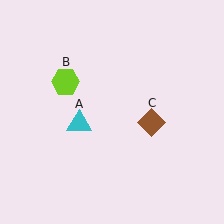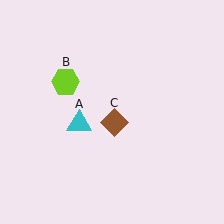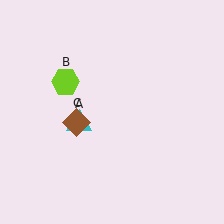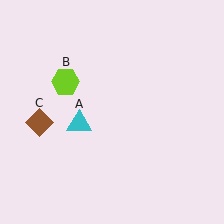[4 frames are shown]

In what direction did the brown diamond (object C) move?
The brown diamond (object C) moved left.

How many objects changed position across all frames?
1 object changed position: brown diamond (object C).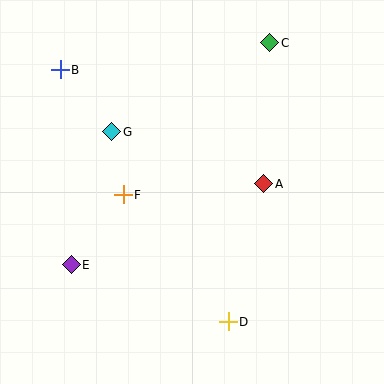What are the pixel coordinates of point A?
Point A is at (264, 184).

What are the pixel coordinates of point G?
Point G is at (112, 132).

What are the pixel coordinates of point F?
Point F is at (123, 195).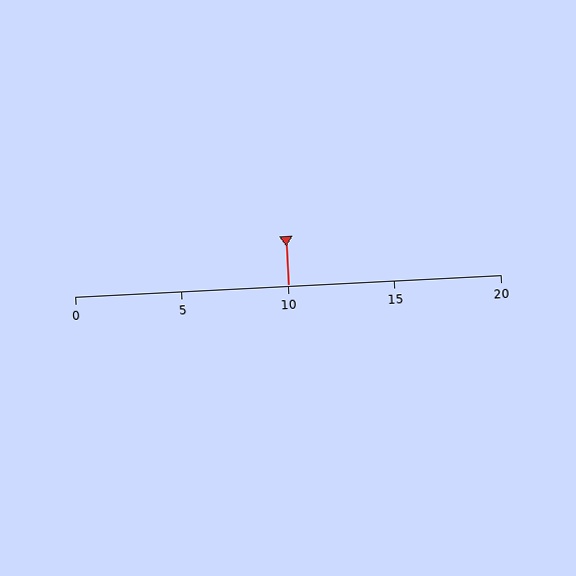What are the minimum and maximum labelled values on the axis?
The axis runs from 0 to 20.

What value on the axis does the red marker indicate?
The marker indicates approximately 10.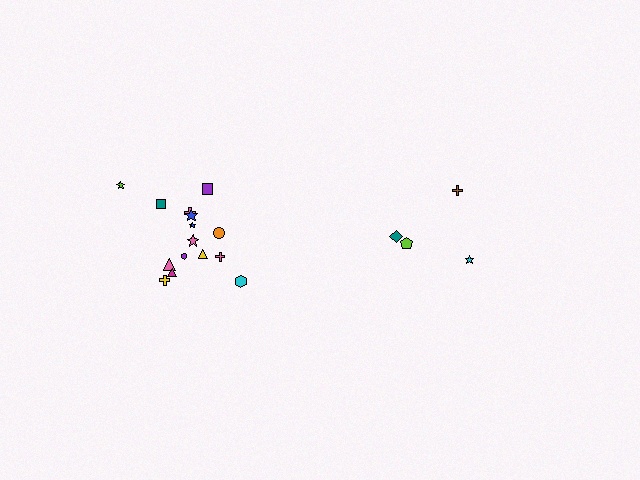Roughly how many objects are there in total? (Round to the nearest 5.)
Roughly 20 objects in total.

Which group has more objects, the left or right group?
The left group.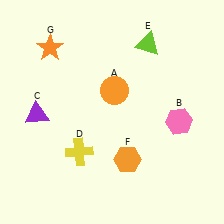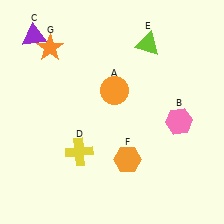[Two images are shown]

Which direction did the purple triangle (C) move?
The purple triangle (C) moved up.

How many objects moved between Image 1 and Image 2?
1 object moved between the two images.